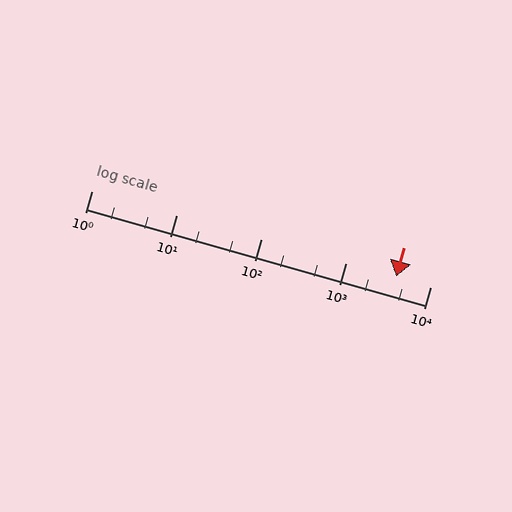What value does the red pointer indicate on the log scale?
The pointer indicates approximately 4000.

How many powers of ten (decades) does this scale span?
The scale spans 4 decades, from 1 to 10000.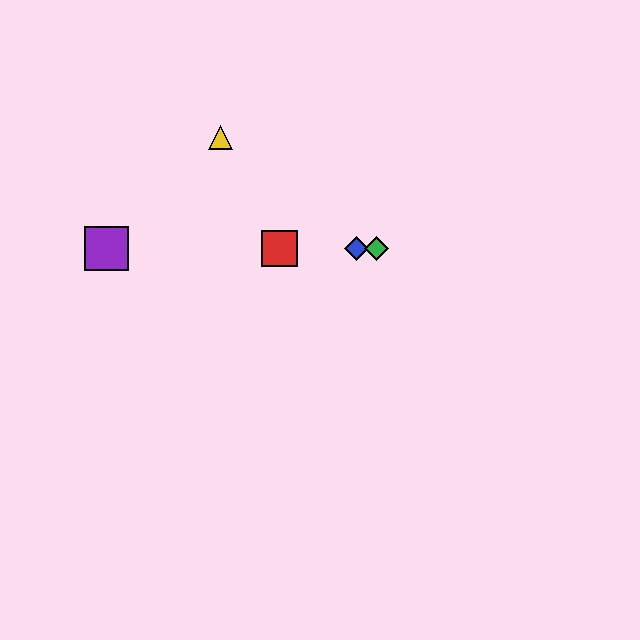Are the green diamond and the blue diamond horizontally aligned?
Yes, both are at y≈248.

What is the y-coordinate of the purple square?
The purple square is at y≈248.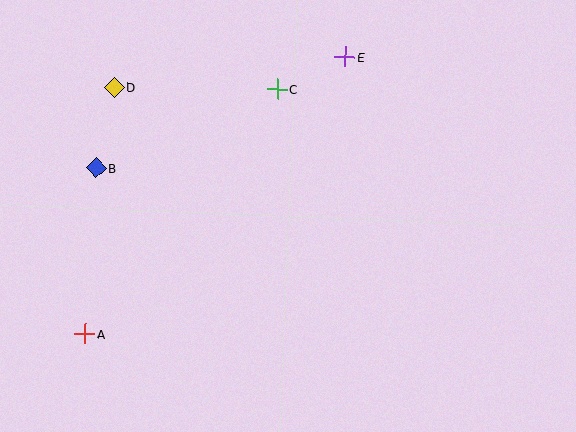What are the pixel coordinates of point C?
Point C is at (277, 89).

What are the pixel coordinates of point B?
Point B is at (96, 168).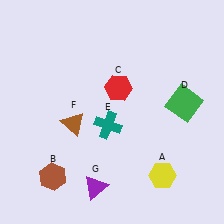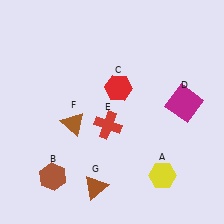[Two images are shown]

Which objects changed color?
D changed from green to magenta. E changed from teal to red. G changed from purple to brown.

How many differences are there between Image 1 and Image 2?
There are 3 differences between the two images.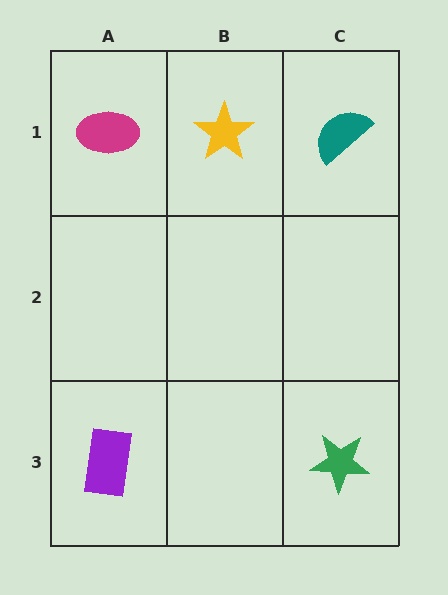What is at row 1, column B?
A yellow star.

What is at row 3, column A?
A purple rectangle.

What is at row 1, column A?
A magenta ellipse.